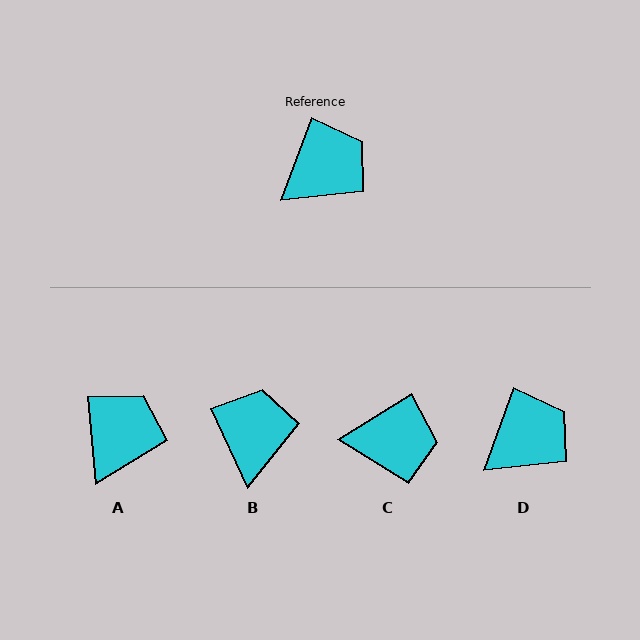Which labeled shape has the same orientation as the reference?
D.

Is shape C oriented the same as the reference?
No, it is off by about 38 degrees.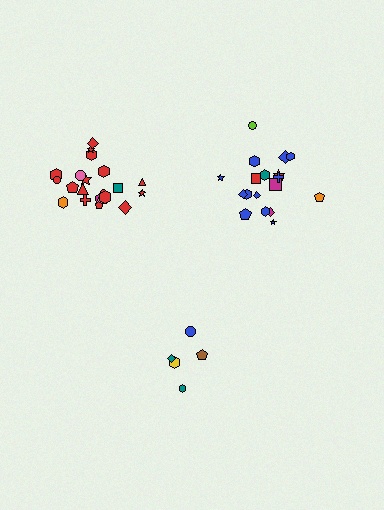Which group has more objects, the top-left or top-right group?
The top-left group.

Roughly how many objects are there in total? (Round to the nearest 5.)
Roughly 45 objects in total.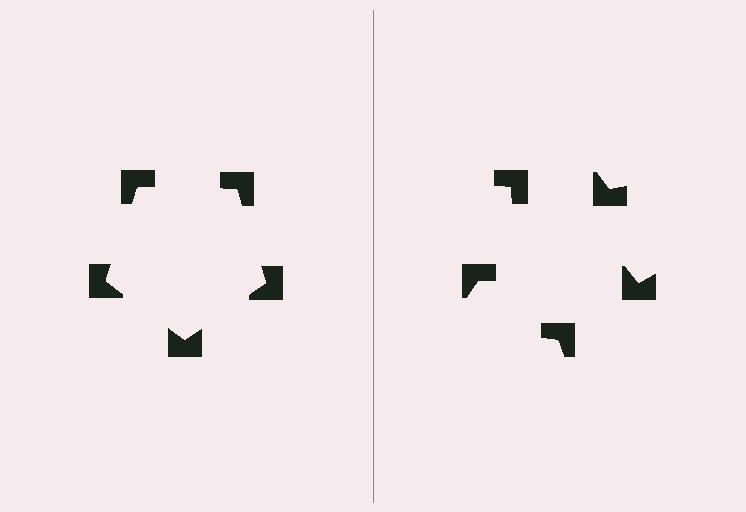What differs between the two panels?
The notched squares are positioned identically on both sides; only the wedge orientations differ. On the left they align to a pentagon; on the right they are misaligned.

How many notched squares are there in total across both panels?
10 — 5 on each side.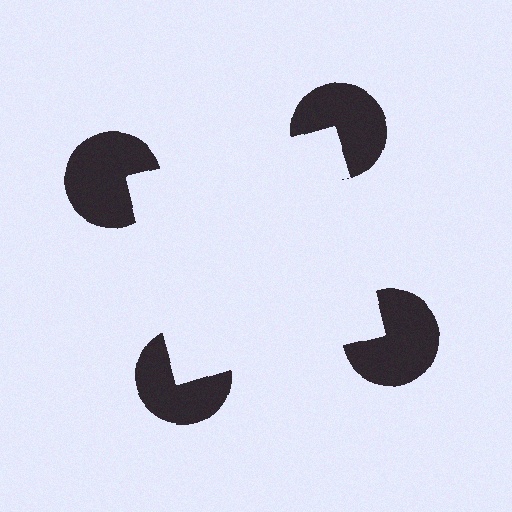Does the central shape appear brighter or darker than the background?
It typically appears slightly brighter than the background, even though no actual brightness change is drawn.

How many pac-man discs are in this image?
There are 4 — one at each vertex of the illusory square.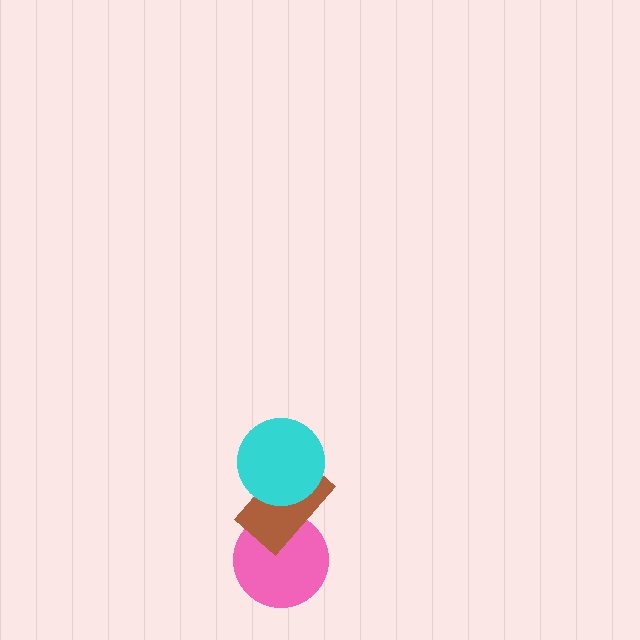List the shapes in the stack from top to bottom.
From top to bottom: the cyan circle, the brown rectangle, the pink circle.